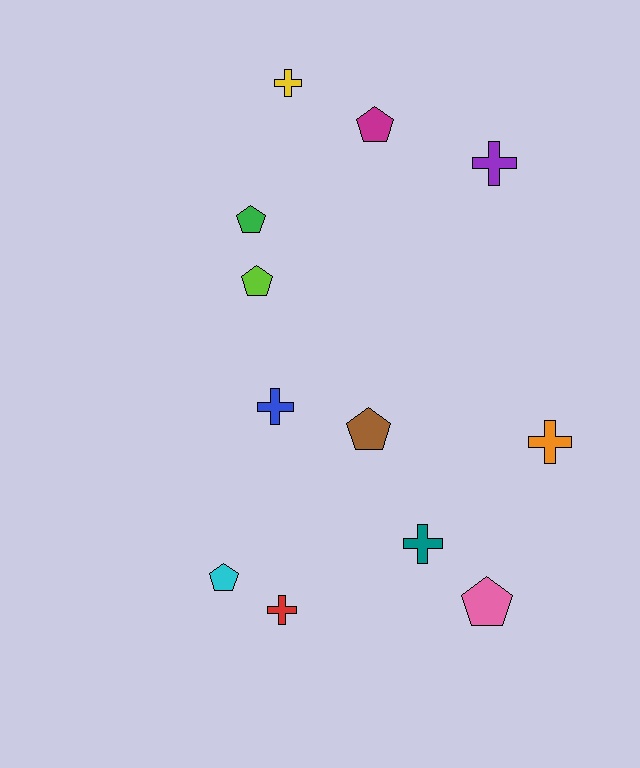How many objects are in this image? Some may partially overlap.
There are 12 objects.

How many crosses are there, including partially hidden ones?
There are 6 crosses.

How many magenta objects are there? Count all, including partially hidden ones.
There is 1 magenta object.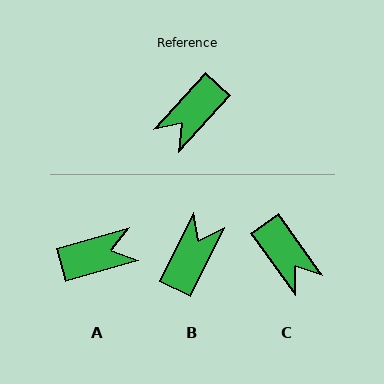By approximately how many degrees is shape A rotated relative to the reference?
Approximately 148 degrees counter-clockwise.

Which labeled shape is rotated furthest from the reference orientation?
B, about 164 degrees away.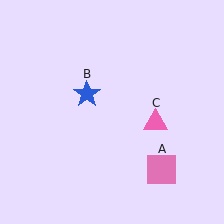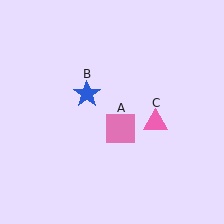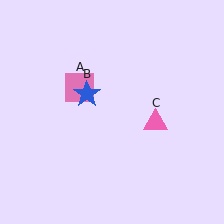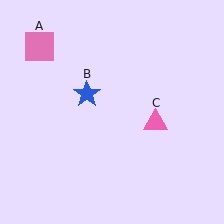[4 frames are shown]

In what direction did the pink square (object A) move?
The pink square (object A) moved up and to the left.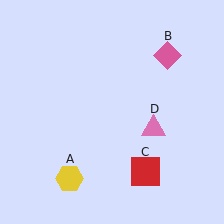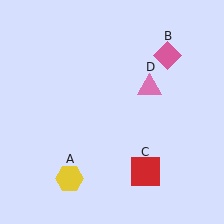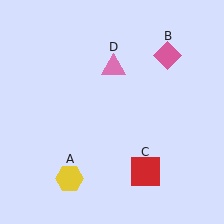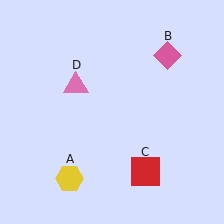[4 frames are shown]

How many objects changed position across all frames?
1 object changed position: pink triangle (object D).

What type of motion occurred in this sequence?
The pink triangle (object D) rotated counterclockwise around the center of the scene.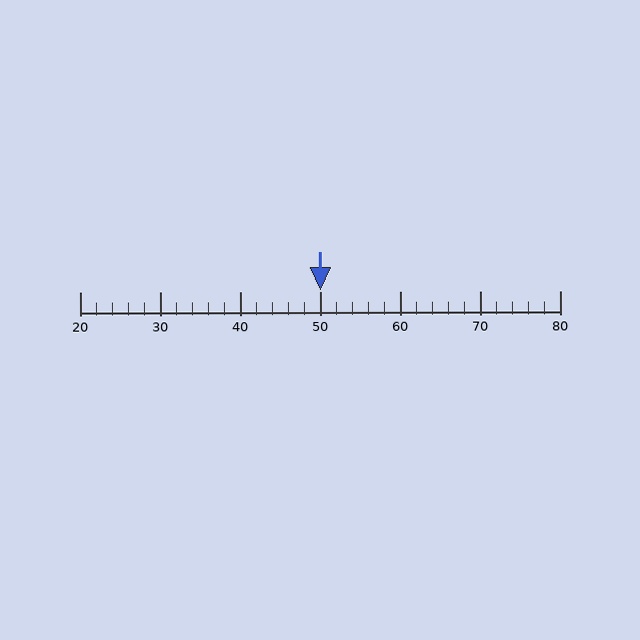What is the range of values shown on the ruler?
The ruler shows values from 20 to 80.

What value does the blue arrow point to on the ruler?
The blue arrow points to approximately 50.